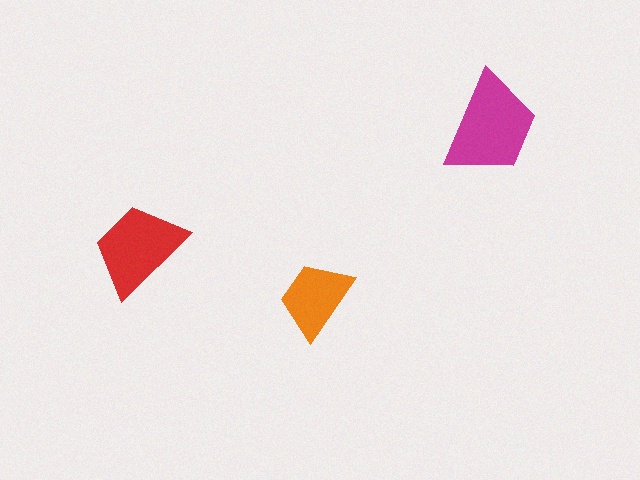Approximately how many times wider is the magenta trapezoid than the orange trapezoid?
About 1.5 times wider.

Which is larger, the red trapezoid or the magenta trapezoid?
The magenta one.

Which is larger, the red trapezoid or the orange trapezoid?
The red one.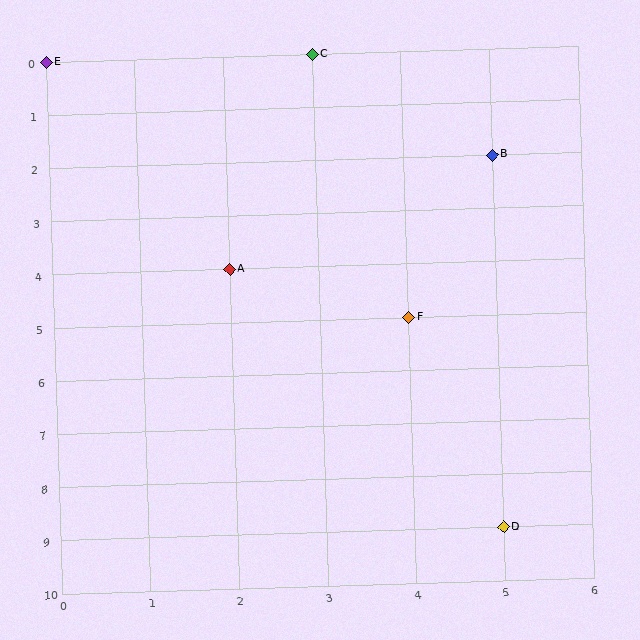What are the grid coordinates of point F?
Point F is at grid coordinates (4, 5).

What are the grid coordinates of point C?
Point C is at grid coordinates (3, 0).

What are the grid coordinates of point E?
Point E is at grid coordinates (0, 0).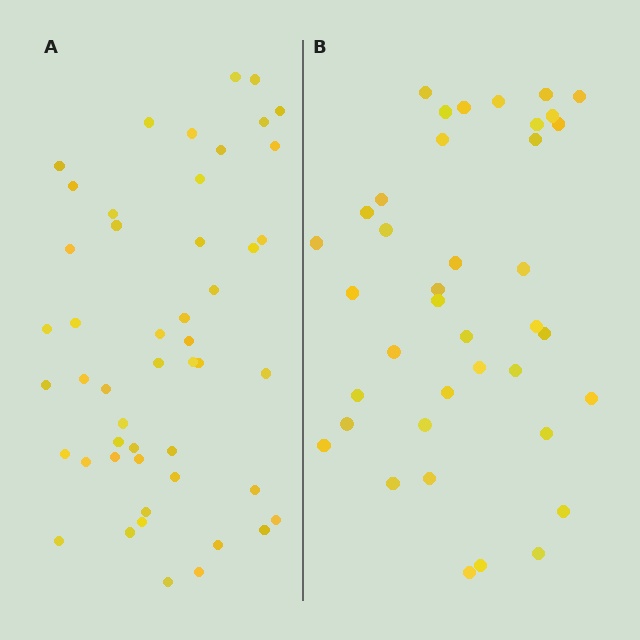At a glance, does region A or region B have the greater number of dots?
Region A (the left region) has more dots.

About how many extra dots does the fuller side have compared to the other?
Region A has roughly 10 or so more dots than region B.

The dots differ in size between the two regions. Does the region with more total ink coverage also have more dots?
No. Region B has more total ink coverage because its dots are larger, but region A actually contains more individual dots. Total area can be misleading — the number of items is what matters here.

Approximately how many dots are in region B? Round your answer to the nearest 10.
About 40 dots. (The exact count is 39, which rounds to 40.)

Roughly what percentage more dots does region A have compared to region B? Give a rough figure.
About 25% more.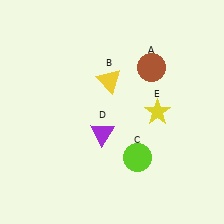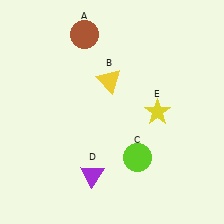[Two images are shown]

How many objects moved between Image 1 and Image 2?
2 objects moved between the two images.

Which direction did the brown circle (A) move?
The brown circle (A) moved left.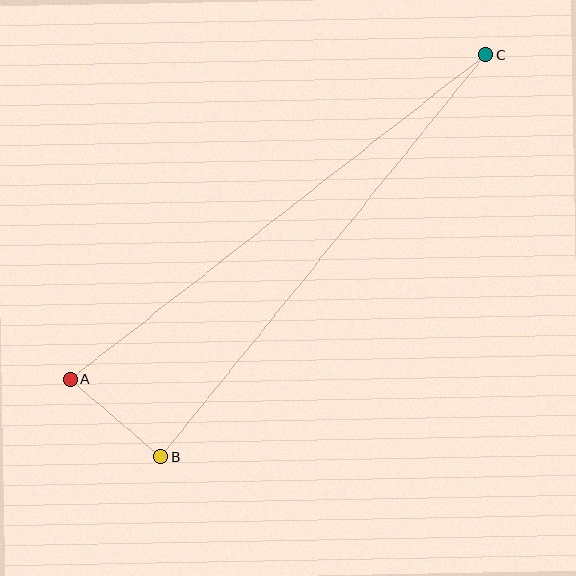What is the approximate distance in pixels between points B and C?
The distance between B and C is approximately 517 pixels.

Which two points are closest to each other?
Points A and B are closest to each other.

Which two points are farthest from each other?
Points A and C are farthest from each other.